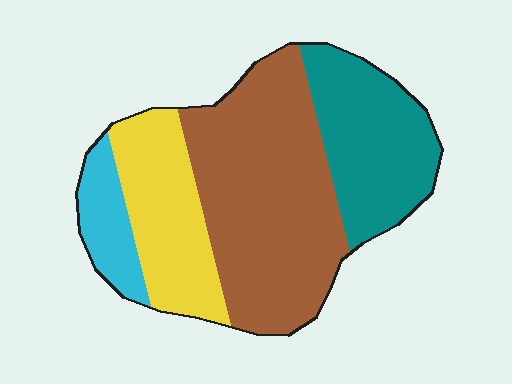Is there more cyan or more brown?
Brown.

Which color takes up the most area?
Brown, at roughly 45%.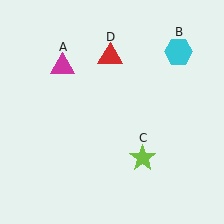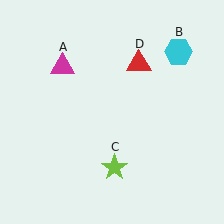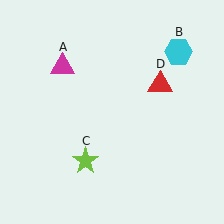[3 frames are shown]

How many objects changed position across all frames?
2 objects changed position: lime star (object C), red triangle (object D).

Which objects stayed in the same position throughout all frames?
Magenta triangle (object A) and cyan hexagon (object B) remained stationary.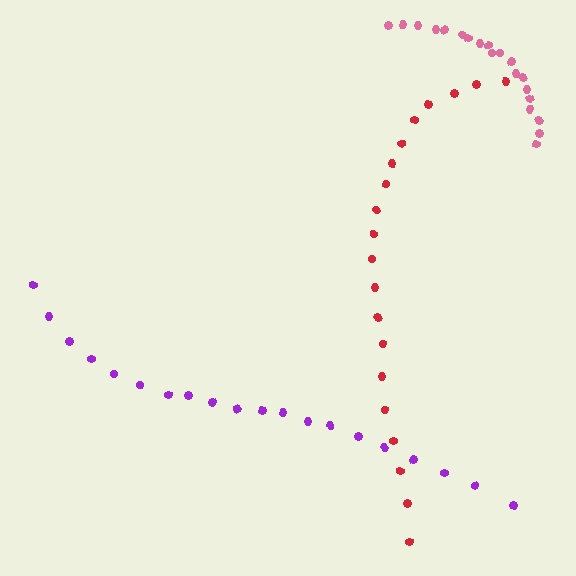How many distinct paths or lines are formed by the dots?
There are 3 distinct paths.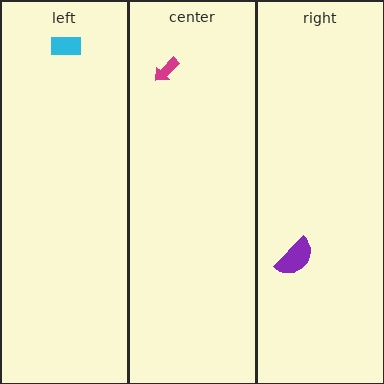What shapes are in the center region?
The magenta arrow.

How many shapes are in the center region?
1.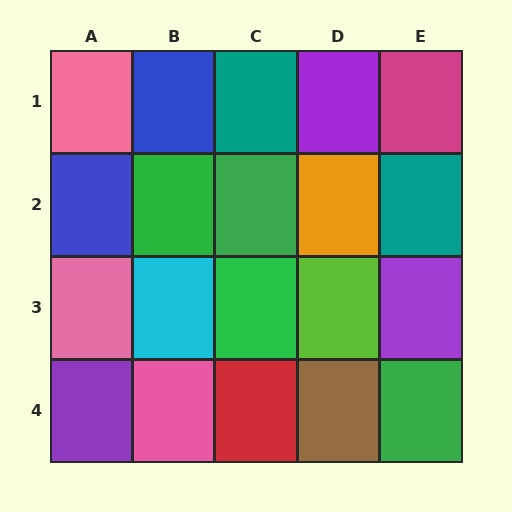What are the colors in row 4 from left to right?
Purple, pink, red, brown, green.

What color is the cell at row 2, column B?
Green.